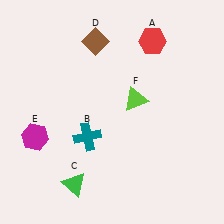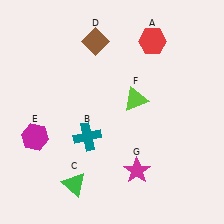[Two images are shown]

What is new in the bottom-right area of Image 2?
A magenta star (G) was added in the bottom-right area of Image 2.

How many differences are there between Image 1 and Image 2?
There is 1 difference between the two images.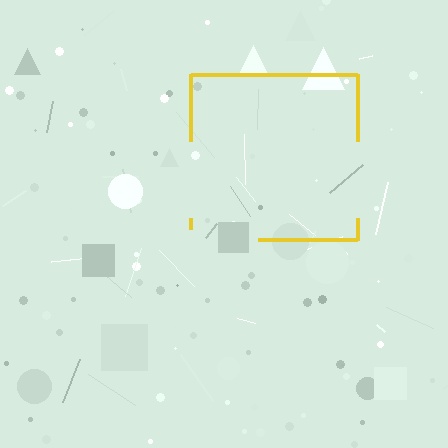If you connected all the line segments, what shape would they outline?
They would outline a square.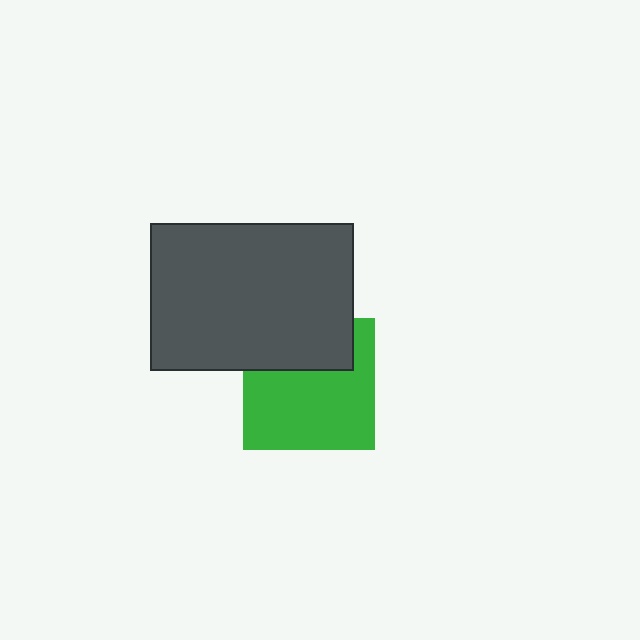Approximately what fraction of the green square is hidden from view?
Roughly 34% of the green square is hidden behind the dark gray rectangle.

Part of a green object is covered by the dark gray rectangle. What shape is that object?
It is a square.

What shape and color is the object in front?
The object in front is a dark gray rectangle.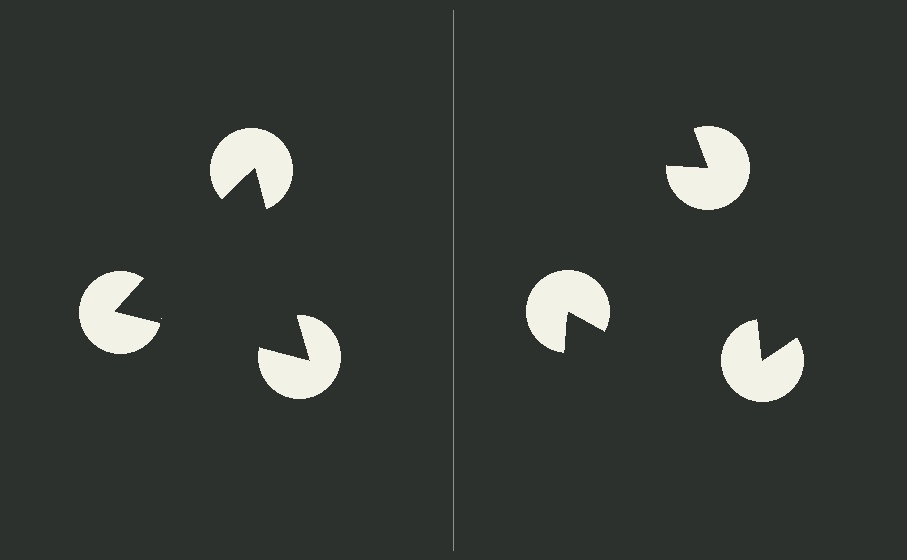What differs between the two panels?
The pac-man discs are positioned identically on both sides; only the wedge orientations differ. On the left they align to a triangle; on the right they are misaligned.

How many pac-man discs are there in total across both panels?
6 — 3 on each side.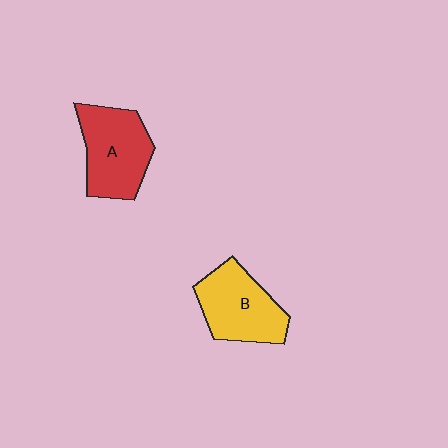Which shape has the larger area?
Shape A (red).